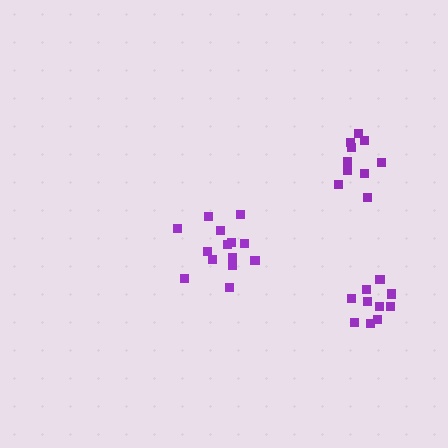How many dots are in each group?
Group 1: 14 dots, Group 2: 10 dots, Group 3: 10 dots (34 total).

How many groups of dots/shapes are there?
There are 3 groups.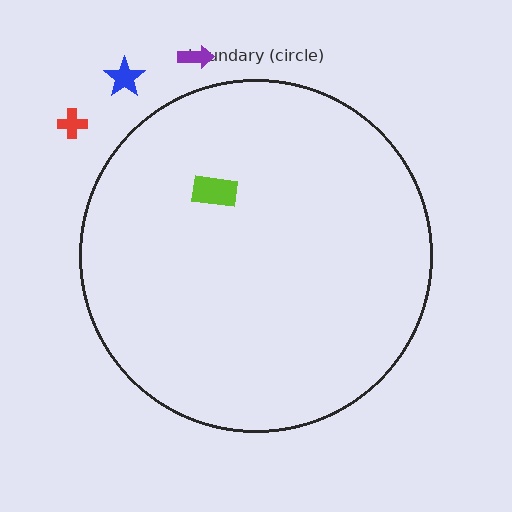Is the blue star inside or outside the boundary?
Outside.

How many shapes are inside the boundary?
1 inside, 3 outside.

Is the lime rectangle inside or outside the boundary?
Inside.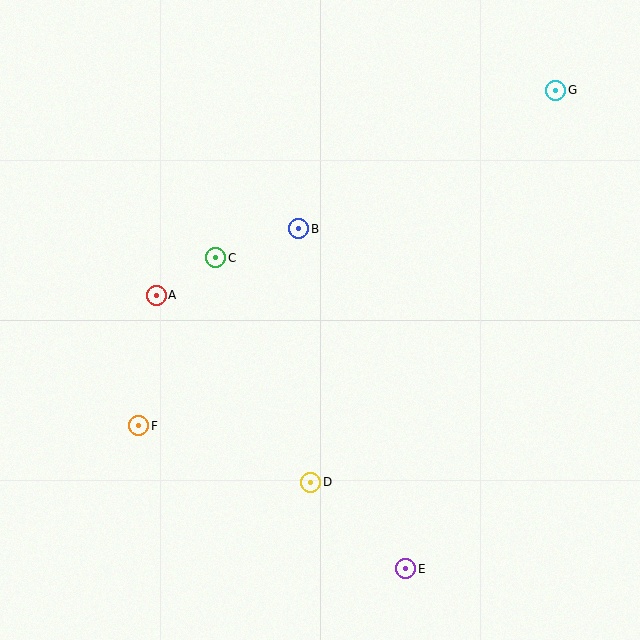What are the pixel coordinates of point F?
Point F is at (139, 426).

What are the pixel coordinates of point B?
Point B is at (299, 229).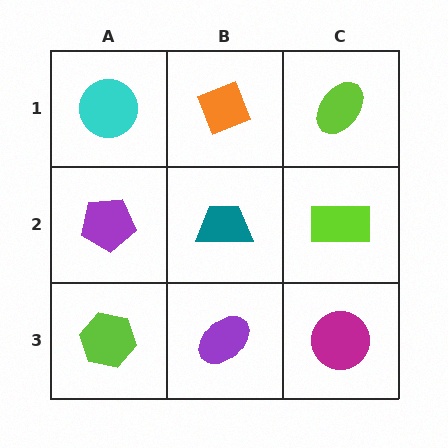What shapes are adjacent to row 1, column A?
A purple pentagon (row 2, column A), an orange diamond (row 1, column B).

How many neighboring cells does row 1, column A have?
2.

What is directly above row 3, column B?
A teal trapezoid.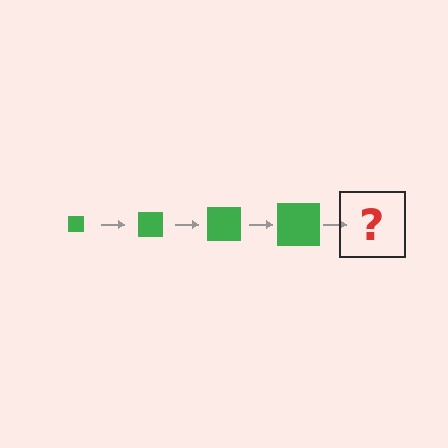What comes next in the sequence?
The next element should be a green square, larger than the previous one.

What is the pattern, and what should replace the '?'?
The pattern is that the square gets progressively larger each step. The '?' should be a green square, larger than the previous one.